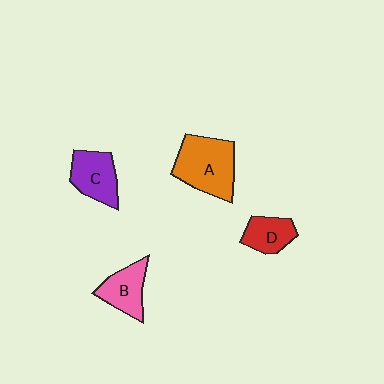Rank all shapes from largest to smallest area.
From largest to smallest: A (orange), C (purple), B (pink), D (red).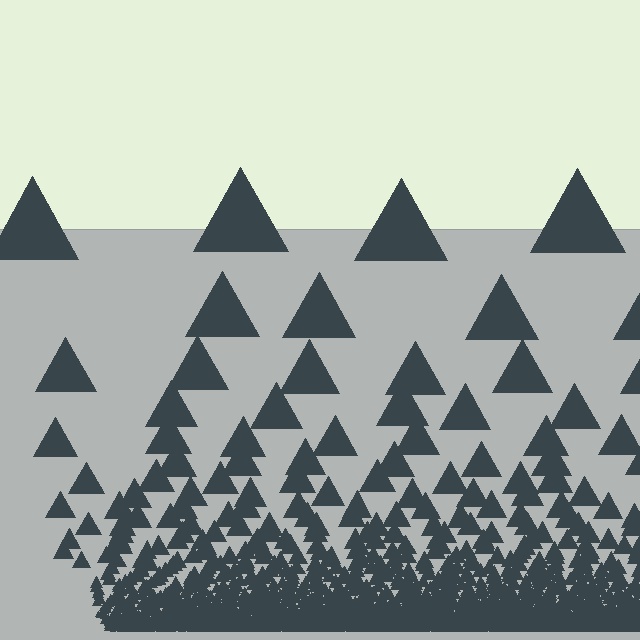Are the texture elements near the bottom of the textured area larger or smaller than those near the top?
Smaller. The gradient is inverted — elements near the bottom are smaller and denser.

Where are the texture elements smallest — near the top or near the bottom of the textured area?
Near the bottom.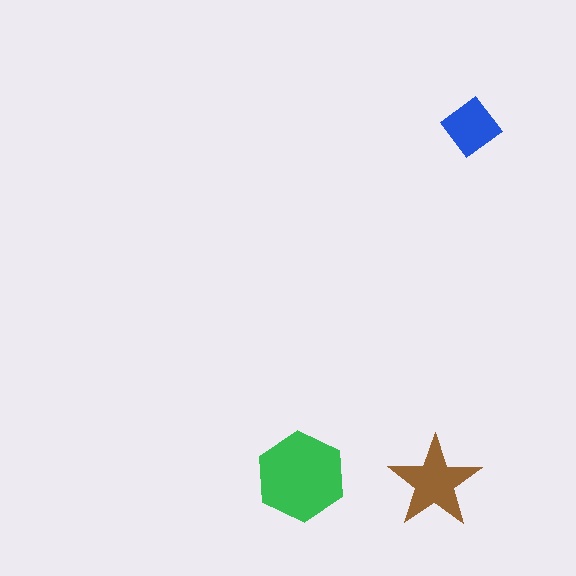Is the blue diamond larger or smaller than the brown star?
Smaller.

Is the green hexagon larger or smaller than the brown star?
Larger.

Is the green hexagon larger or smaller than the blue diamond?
Larger.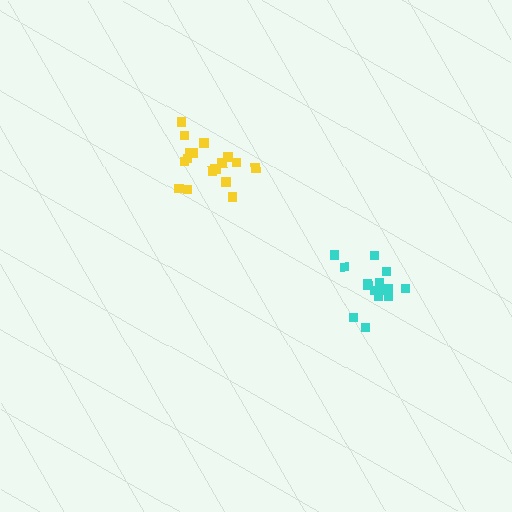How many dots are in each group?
Group 1: 17 dots, Group 2: 15 dots (32 total).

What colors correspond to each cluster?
The clusters are colored: yellow, cyan.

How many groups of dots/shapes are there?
There are 2 groups.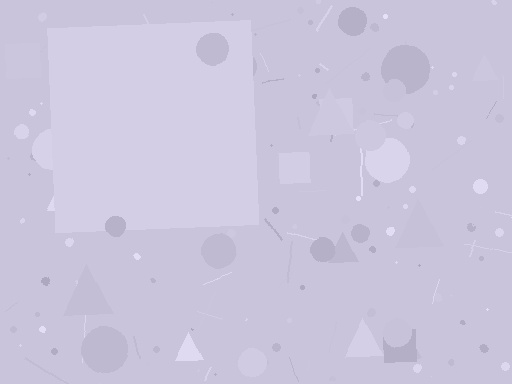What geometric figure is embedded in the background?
A square is embedded in the background.